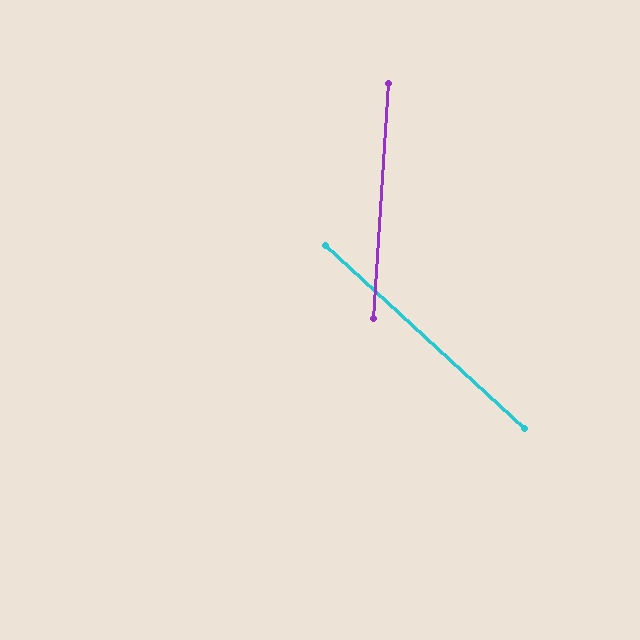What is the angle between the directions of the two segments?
Approximately 51 degrees.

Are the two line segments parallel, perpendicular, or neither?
Neither parallel nor perpendicular — they differ by about 51°.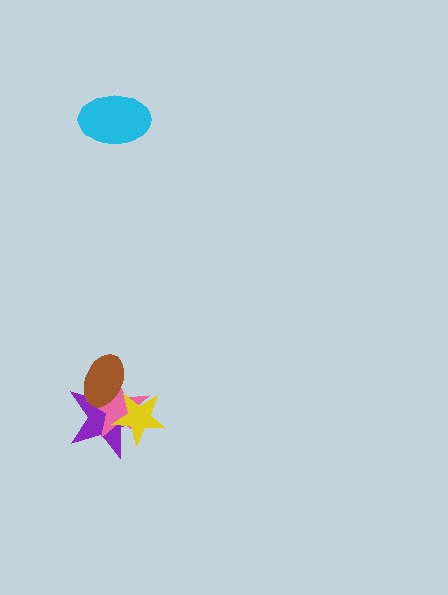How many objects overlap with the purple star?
3 objects overlap with the purple star.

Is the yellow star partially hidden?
No, no other shape covers it.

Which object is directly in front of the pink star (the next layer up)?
The brown ellipse is directly in front of the pink star.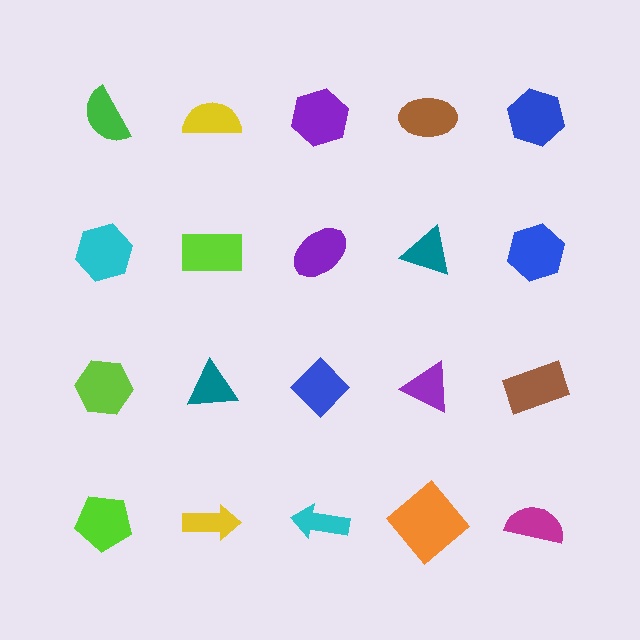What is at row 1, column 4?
A brown ellipse.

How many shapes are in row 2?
5 shapes.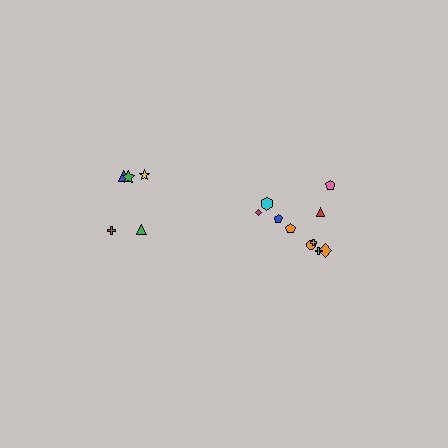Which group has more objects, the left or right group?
The right group.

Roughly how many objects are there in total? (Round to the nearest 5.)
Roughly 15 objects in total.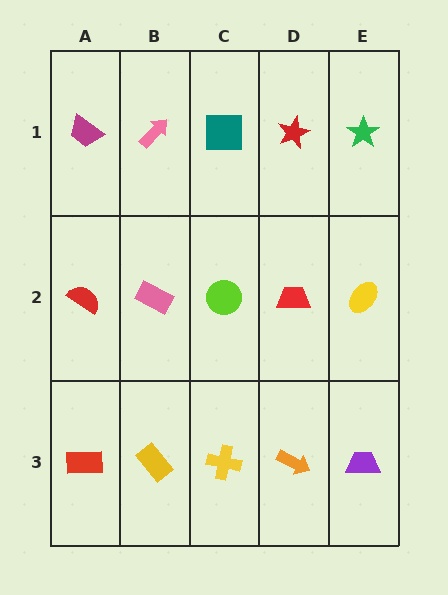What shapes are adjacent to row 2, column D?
A red star (row 1, column D), an orange arrow (row 3, column D), a lime circle (row 2, column C), a yellow ellipse (row 2, column E).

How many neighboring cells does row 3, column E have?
2.